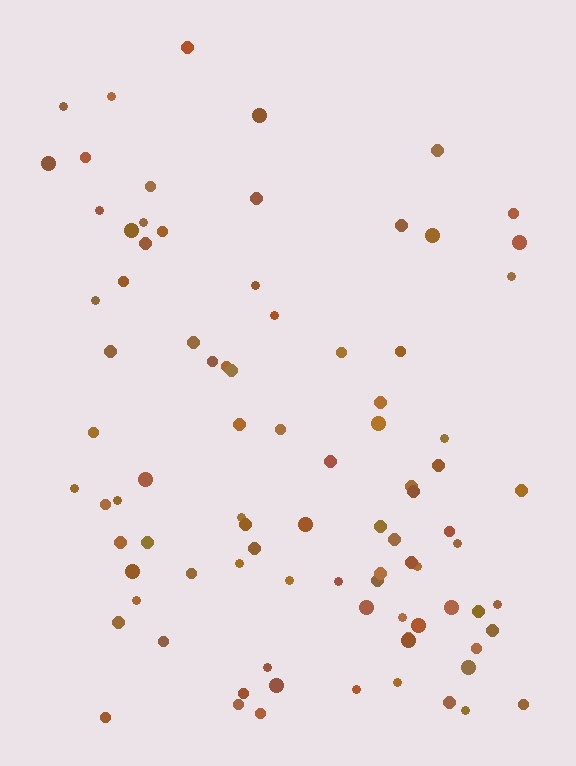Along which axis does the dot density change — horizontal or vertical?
Vertical.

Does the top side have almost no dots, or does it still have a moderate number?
Still a moderate number, just noticeably fewer than the bottom.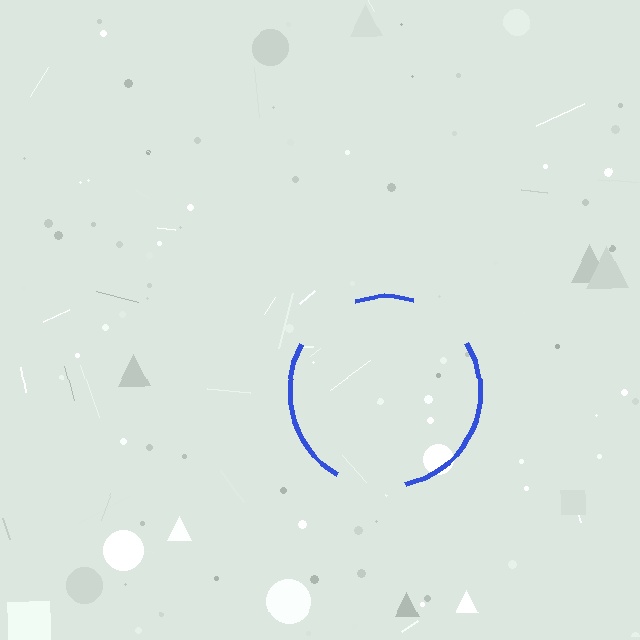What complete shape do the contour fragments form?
The contour fragments form a circle.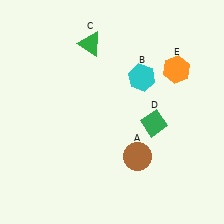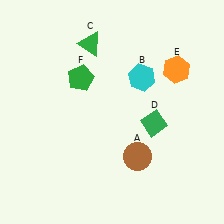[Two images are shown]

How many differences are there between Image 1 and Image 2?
There is 1 difference between the two images.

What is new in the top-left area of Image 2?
A green pentagon (F) was added in the top-left area of Image 2.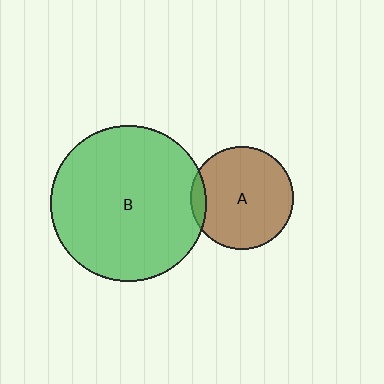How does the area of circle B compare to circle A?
Approximately 2.3 times.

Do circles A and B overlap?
Yes.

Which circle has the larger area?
Circle B (green).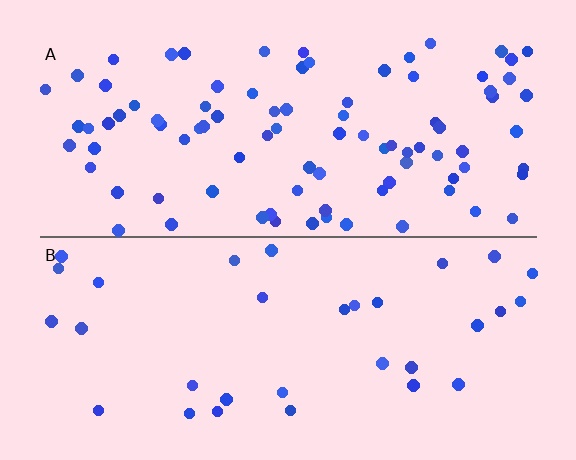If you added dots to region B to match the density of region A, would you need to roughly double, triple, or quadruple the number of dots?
Approximately triple.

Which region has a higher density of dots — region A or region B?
A (the top).